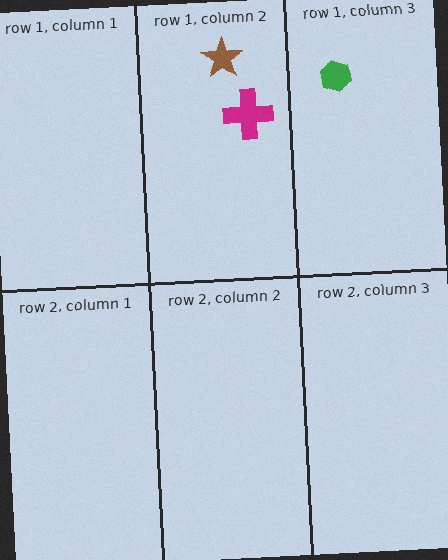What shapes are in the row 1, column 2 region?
The magenta cross, the brown star.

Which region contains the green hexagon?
The row 1, column 3 region.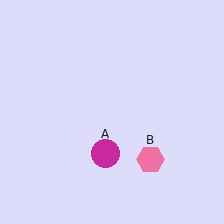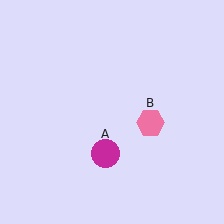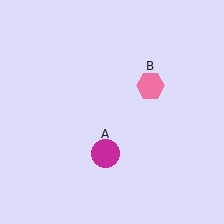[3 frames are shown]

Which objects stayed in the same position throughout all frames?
Magenta circle (object A) remained stationary.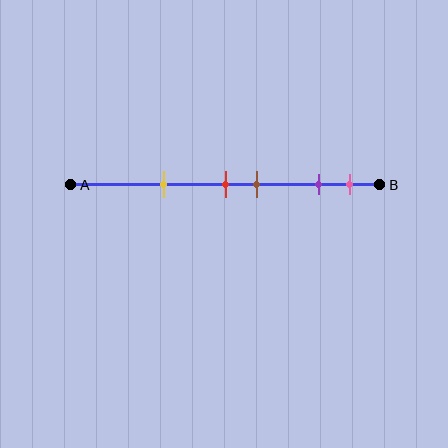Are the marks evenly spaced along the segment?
No, the marks are not evenly spaced.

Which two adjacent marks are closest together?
The red and brown marks are the closest adjacent pair.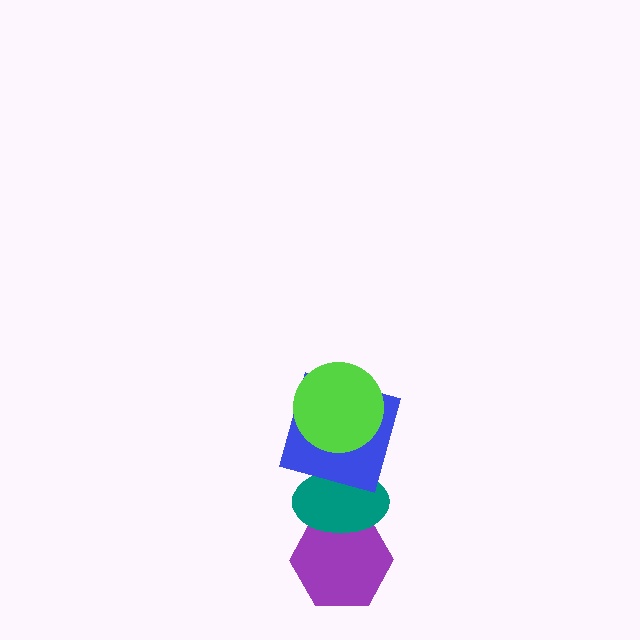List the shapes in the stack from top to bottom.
From top to bottom: the lime circle, the blue square, the teal ellipse, the purple hexagon.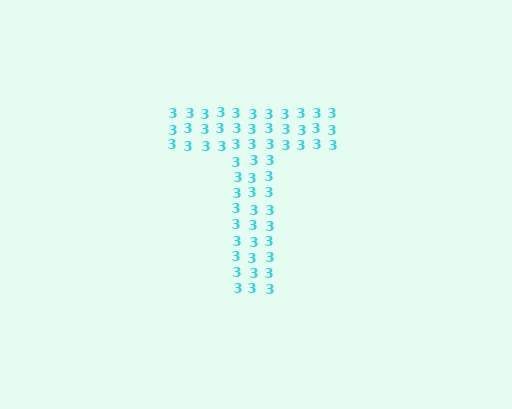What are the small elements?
The small elements are digit 3's.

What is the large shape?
The large shape is the letter T.